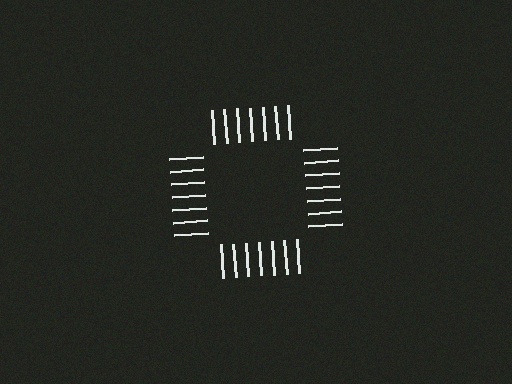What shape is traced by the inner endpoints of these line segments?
An illusory square — the line segments terminate on its edges but no continuous stroke is drawn.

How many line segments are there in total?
28 — 7 along each of the 4 edges.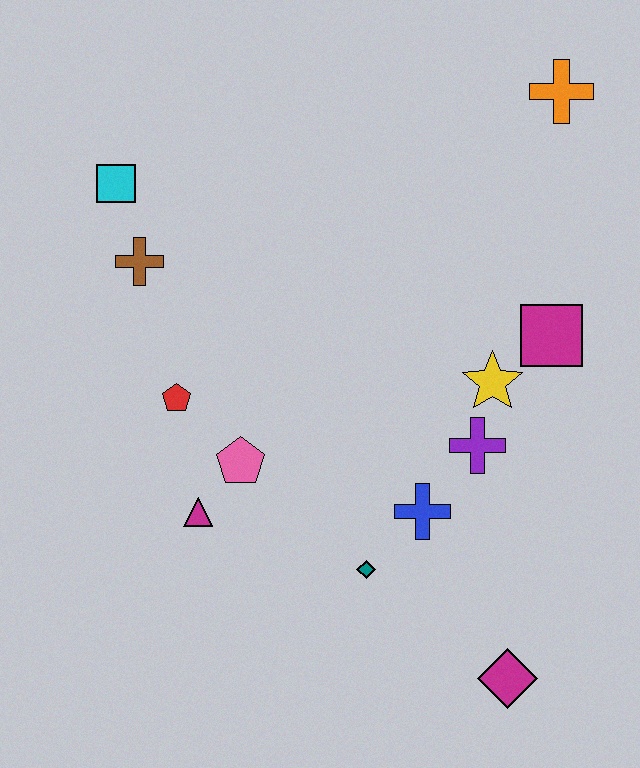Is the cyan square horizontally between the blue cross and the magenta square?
No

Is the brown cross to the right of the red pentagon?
No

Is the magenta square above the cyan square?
No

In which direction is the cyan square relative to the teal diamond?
The cyan square is above the teal diamond.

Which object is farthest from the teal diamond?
The orange cross is farthest from the teal diamond.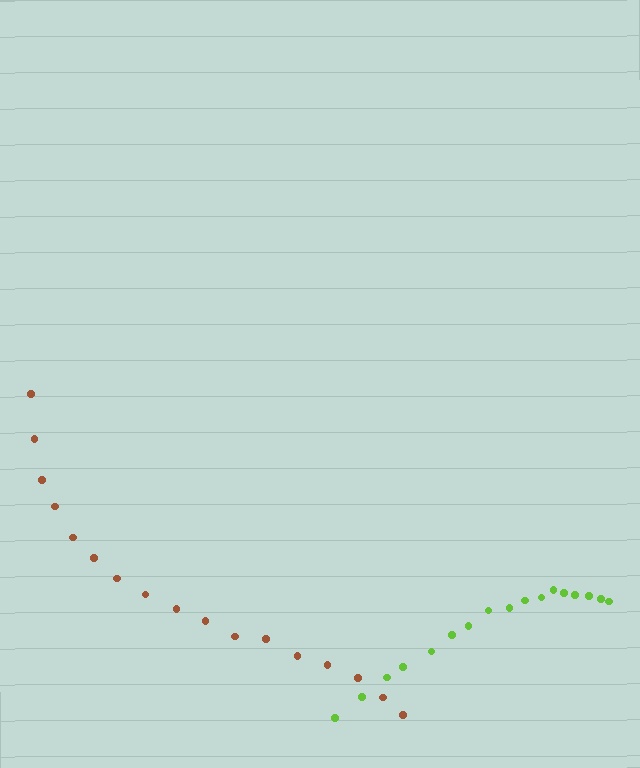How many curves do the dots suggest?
There are 2 distinct paths.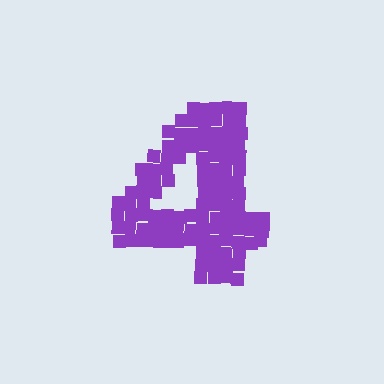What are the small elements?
The small elements are squares.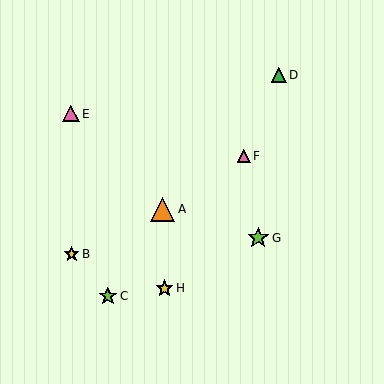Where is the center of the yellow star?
The center of the yellow star is at (72, 254).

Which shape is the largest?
The orange triangle (labeled A) is the largest.